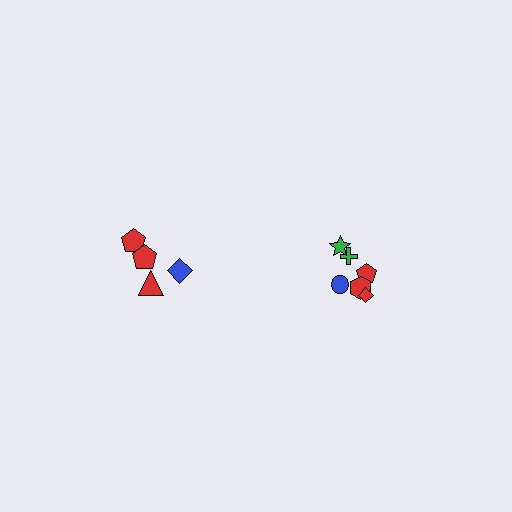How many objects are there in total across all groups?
There are 10 objects.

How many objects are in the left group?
There are 4 objects.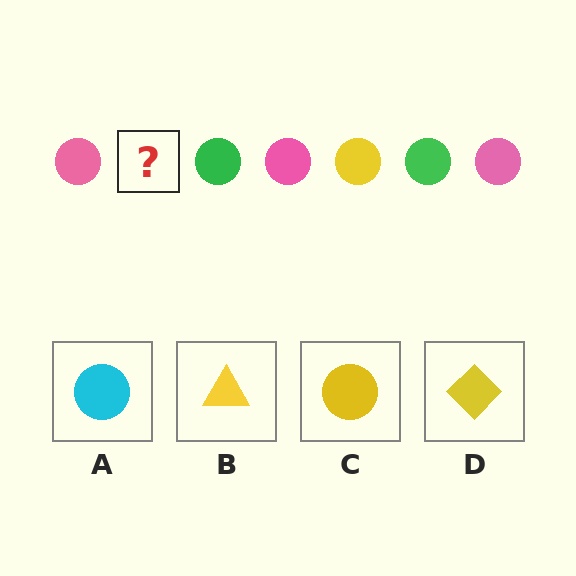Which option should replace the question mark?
Option C.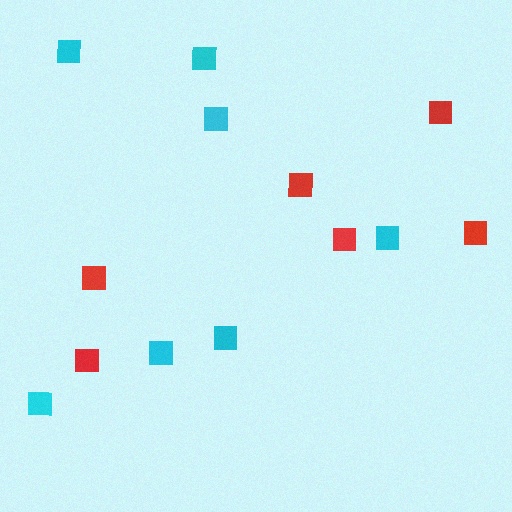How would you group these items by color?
There are 2 groups: one group of red squares (6) and one group of cyan squares (7).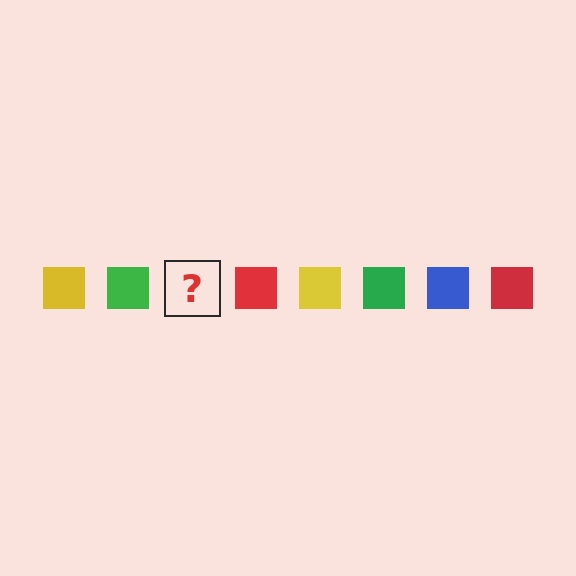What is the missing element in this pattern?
The missing element is a blue square.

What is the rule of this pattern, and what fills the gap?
The rule is that the pattern cycles through yellow, green, blue, red squares. The gap should be filled with a blue square.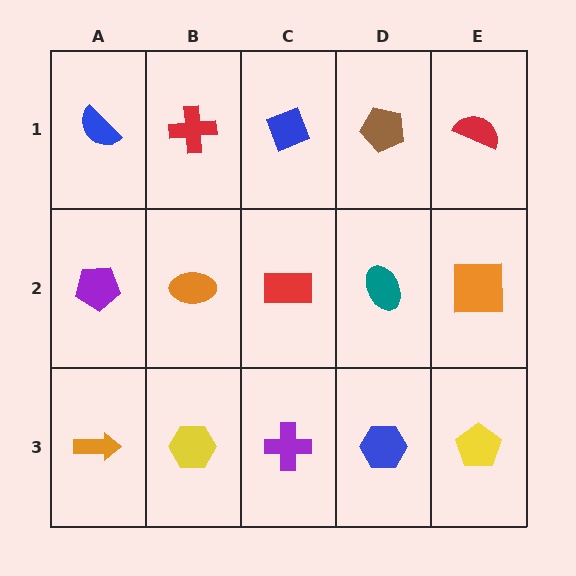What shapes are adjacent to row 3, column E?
An orange square (row 2, column E), a blue hexagon (row 3, column D).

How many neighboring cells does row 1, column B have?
3.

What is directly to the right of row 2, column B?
A red rectangle.